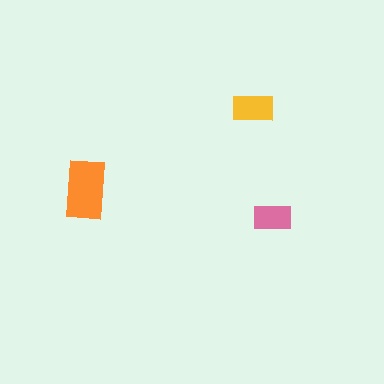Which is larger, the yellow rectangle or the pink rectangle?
The yellow one.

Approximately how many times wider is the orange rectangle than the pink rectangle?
About 1.5 times wider.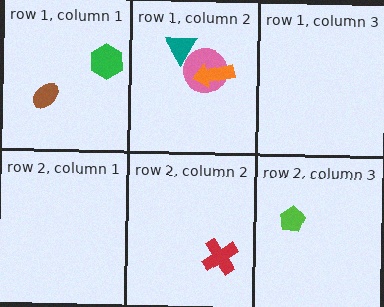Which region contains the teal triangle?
The row 1, column 2 region.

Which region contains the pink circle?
The row 1, column 2 region.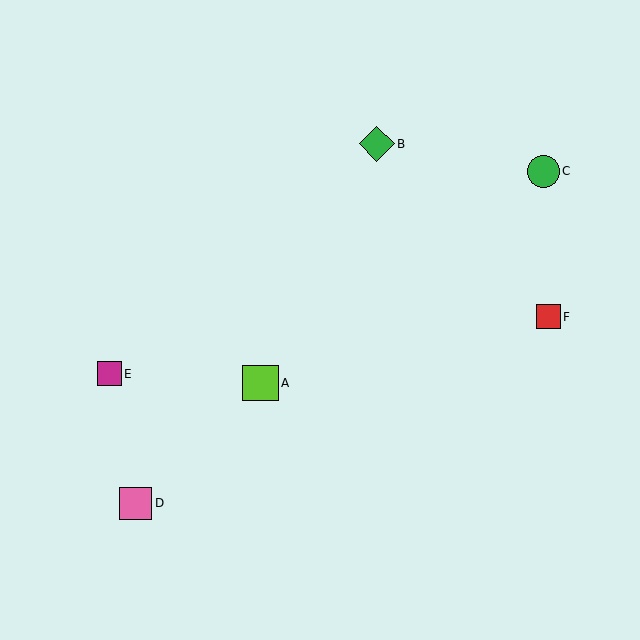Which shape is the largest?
The green diamond (labeled B) is the largest.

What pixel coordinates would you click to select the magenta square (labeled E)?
Click at (110, 374) to select the magenta square E.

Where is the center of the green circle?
The center of the green circle is at (543, 171).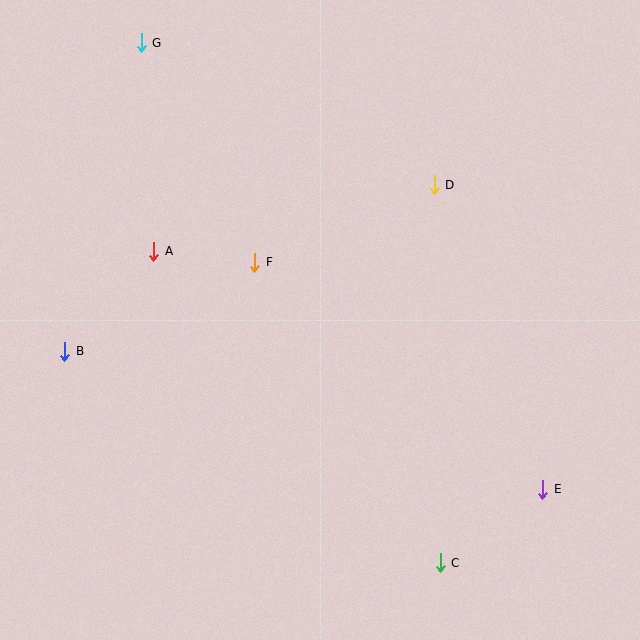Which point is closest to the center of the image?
Point F at (255, 262) is closest to the center.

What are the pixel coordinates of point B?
Point B is at (65, 351).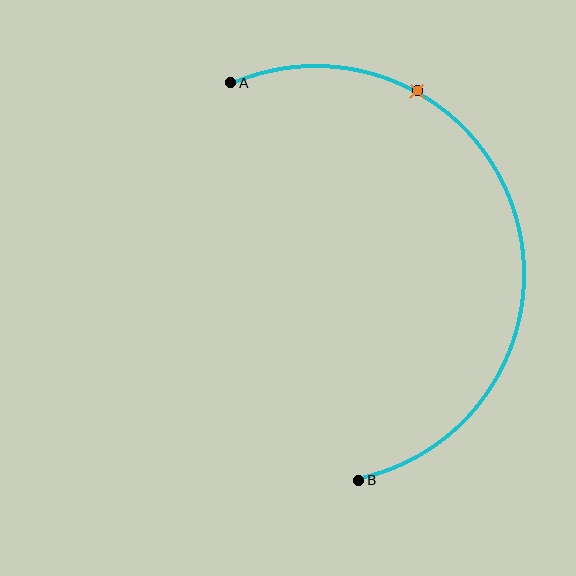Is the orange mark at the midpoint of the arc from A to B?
No. The orange mark lies on the arc but is closer to endpoint A. The arc midpoint would be at the point on the curve equidistant along the arc from both A and B.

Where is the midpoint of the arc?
The arc midpoint is the point on the curve farthest from the straight line joining A and B. It sits to the right of that line.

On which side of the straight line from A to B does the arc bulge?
The arc bulges to the right of the straight line connecting A and B.